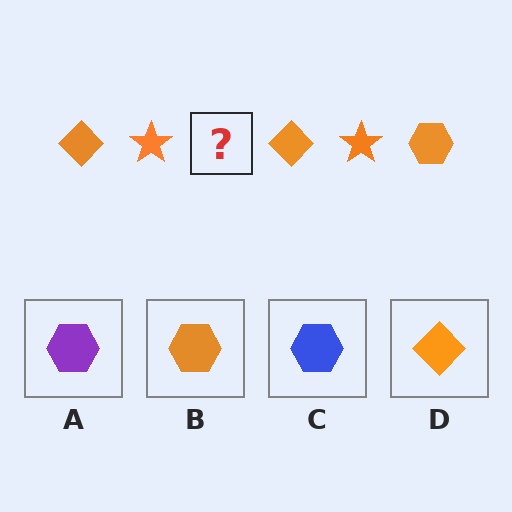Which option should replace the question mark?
Option B.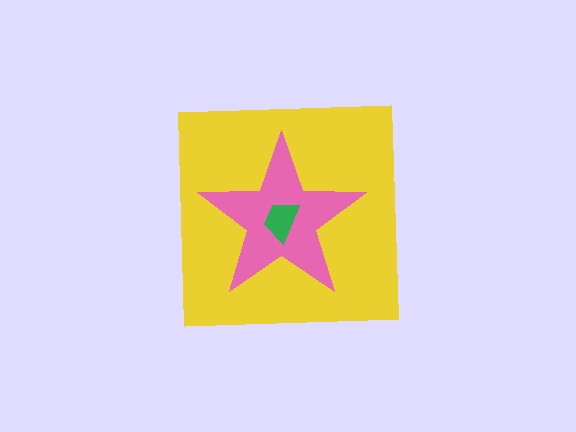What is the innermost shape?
The green trapezoid.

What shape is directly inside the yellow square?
The pink star.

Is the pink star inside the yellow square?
Yes.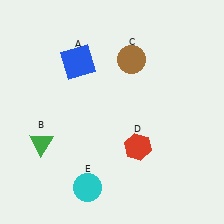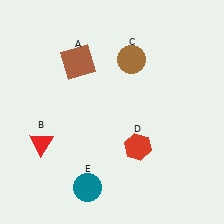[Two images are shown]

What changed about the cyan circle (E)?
In Image 1, E is cyan. In Image 2, it changed to teal.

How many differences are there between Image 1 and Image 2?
There are 3 differences between the two images.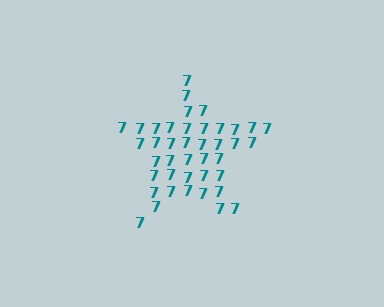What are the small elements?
The small elements are digit 7's.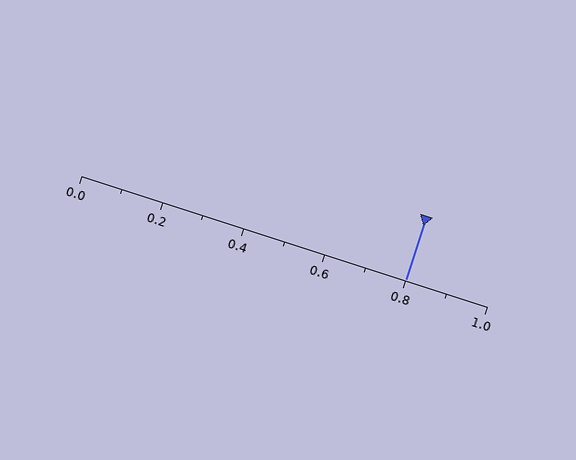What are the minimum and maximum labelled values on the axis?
The axis runs from 0.0 to 1.0.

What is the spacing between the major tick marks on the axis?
The major ticks are spaced 0.2 apart.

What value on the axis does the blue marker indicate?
The marker indicates approximately 0.8.